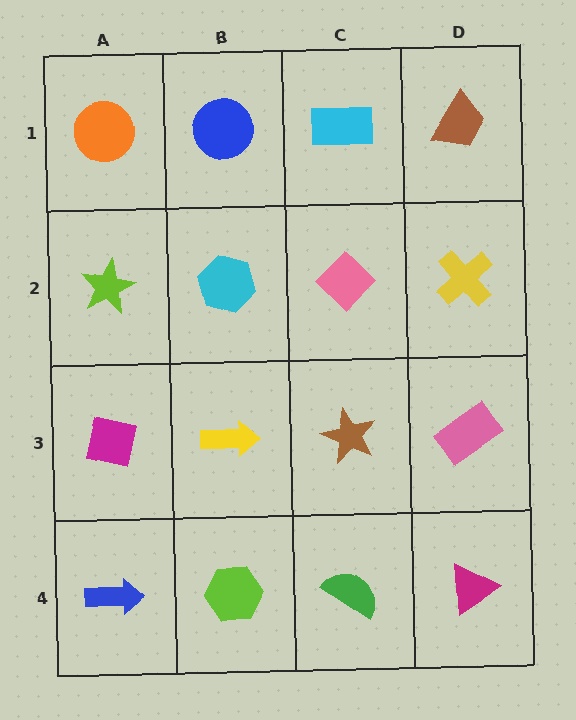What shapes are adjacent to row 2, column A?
An orange circle (row 1, column A), a magenta square (row 3, column A), a cyan hexagon (row 2, column B).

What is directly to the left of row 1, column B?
An orange circle.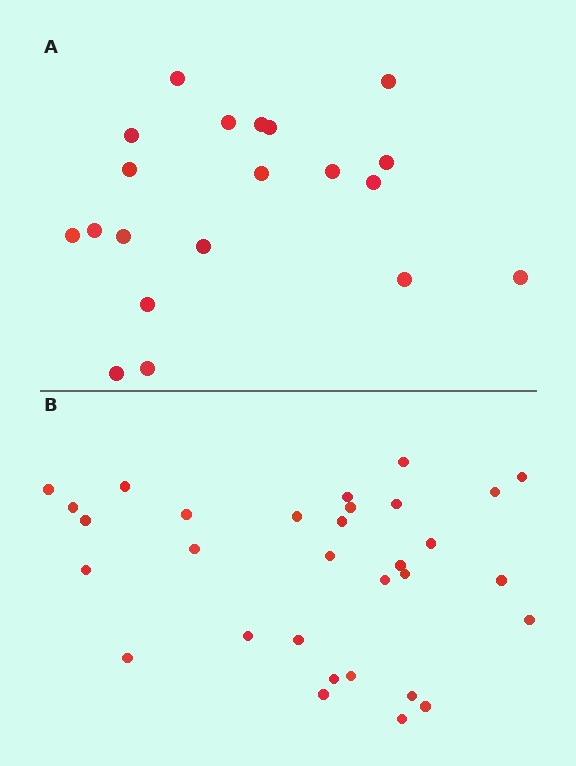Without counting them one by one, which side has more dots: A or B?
Region B (the bottom region) has more dots.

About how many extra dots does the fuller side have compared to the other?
Region B has roughly 12 or so more dots than region A.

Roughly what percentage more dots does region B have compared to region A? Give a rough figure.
About 55% more.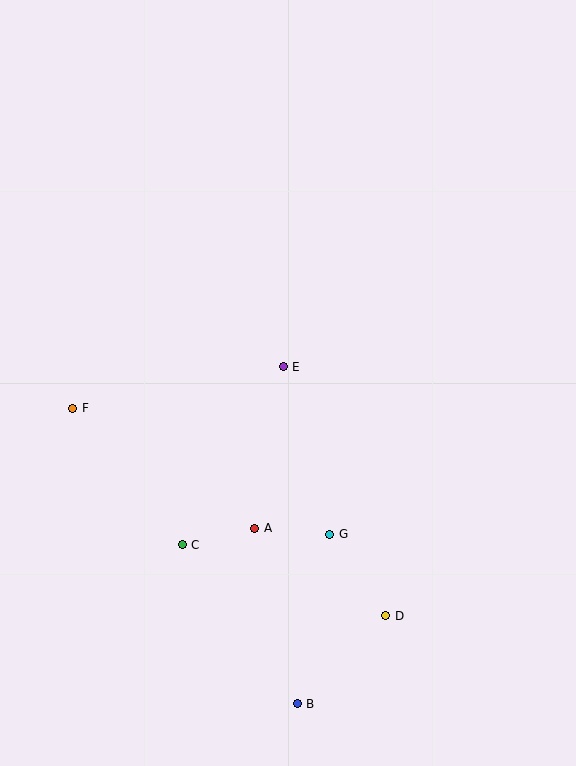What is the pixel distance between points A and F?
The distance between A and F is 218 pixels.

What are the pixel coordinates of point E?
Point E is at (283, 367).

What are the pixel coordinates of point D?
Point D is at (386, 616).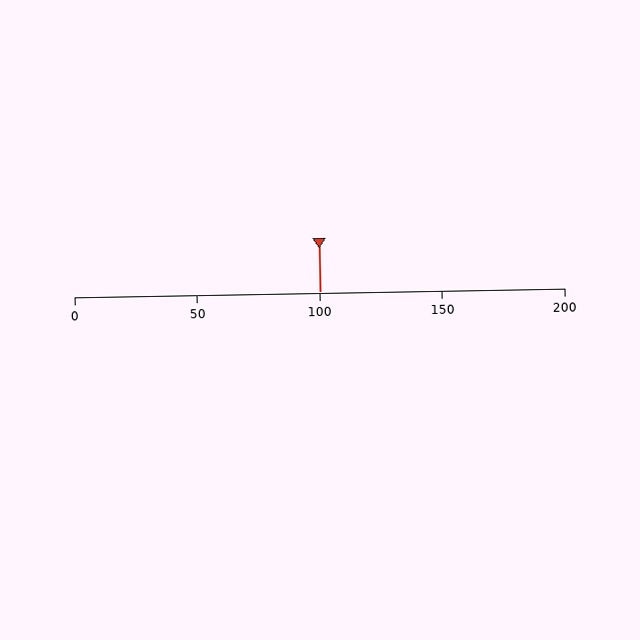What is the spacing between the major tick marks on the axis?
The major ticks are spaced 50 apart.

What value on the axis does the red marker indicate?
The marker indicates approximately 100.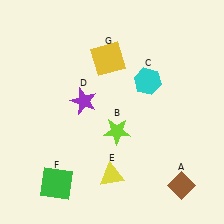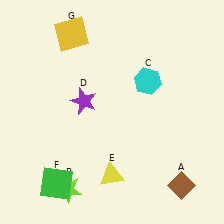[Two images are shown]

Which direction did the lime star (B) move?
The lime star (B) moved down.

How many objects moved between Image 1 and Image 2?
2 objects moved between the two images.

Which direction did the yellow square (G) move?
The yellow square (G) moved left.